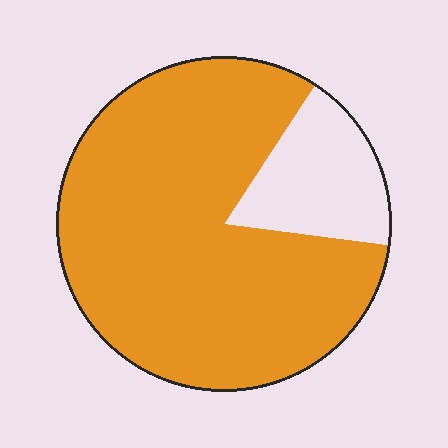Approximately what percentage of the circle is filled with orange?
Approximately 80%.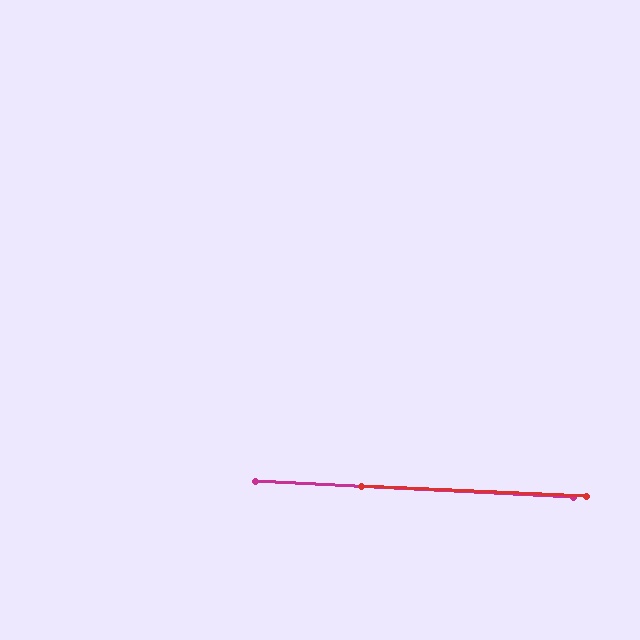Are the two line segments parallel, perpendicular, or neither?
Parallel — their directions differ by only 0.1°.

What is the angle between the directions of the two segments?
Approximately 0 degrees.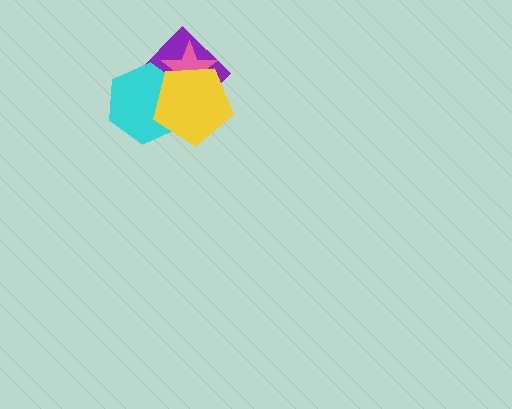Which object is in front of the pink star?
The yellow pentagon is in front of the pink star.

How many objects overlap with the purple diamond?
3 objects overlap with the purple diamond.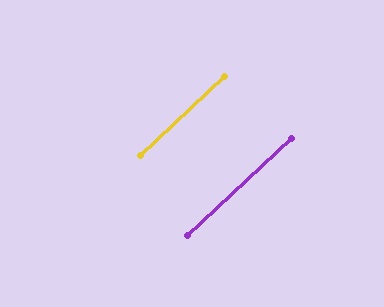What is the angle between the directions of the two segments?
Approximately 1 degree.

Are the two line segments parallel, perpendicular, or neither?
Parallel — their directions differ by only 0.7°.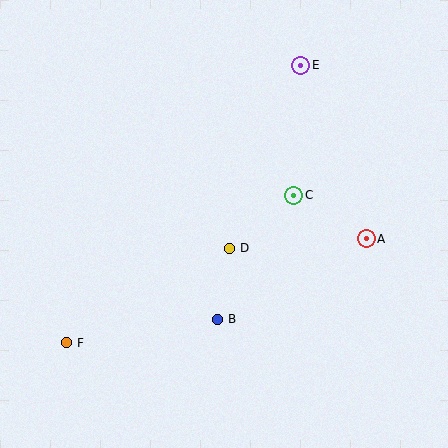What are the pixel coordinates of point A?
Point A is at (366, 239).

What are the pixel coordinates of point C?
Point C is at (294, 195).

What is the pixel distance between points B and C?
The distance between B and C is 146 pixels.